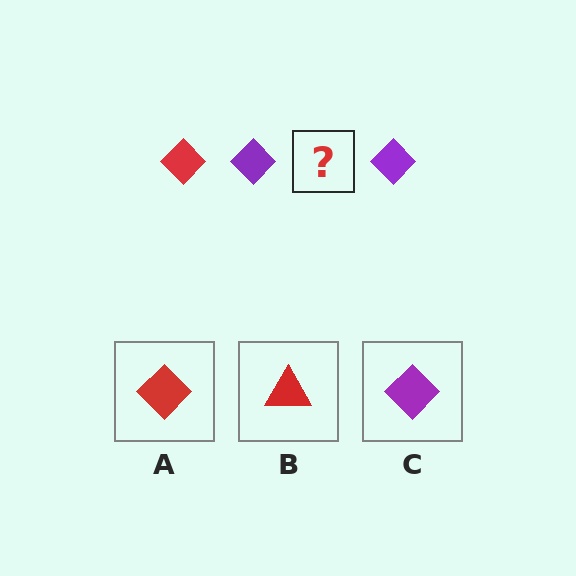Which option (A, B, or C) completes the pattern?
A.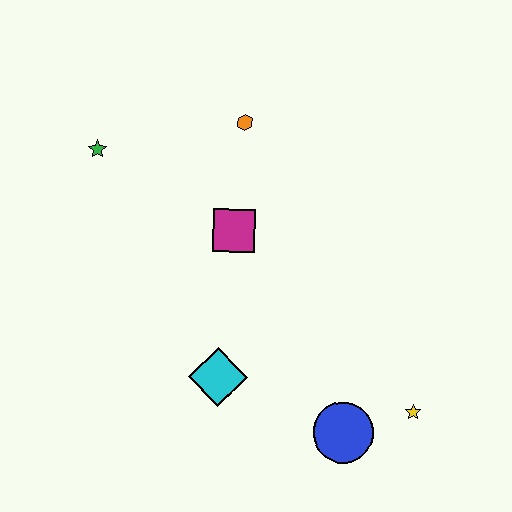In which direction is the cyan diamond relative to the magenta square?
The cyan diamond is below the magenta square.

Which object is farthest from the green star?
The yellow star is farthest from the green star.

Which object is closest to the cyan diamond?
The blue circle is closest to the cyan diamond.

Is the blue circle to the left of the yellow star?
Yes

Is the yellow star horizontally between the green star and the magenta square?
No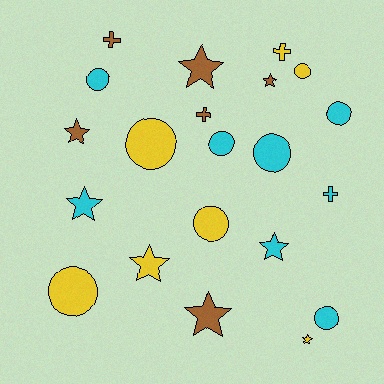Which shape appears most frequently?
Circle, with 9 objects.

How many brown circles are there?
There are no brown circles.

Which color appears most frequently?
Cyan, with 8 objects.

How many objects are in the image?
There are 21 objects.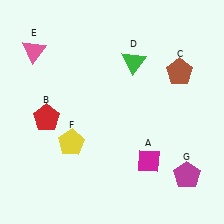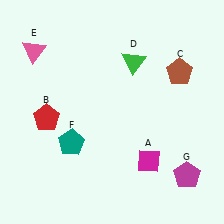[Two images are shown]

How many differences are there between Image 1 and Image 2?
There is 1 difference between the two images.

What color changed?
The pentagon (F) changed from yellow in Image 1 to teal in Image 2.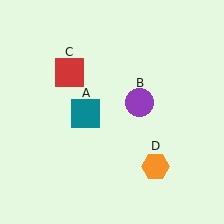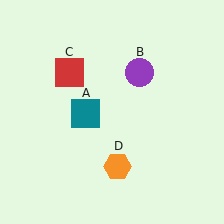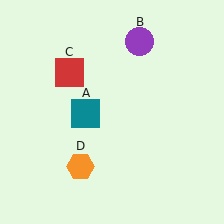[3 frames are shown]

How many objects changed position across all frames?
2 objects changed position: purple circle (object B), orange hexagon (object D).